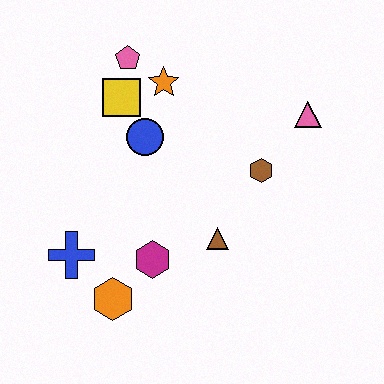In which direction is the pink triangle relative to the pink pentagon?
The pink triangle is to the right of the pink pentagon.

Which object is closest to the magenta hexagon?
The orange hexagon is closest to the magenta hexagon.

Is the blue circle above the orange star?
No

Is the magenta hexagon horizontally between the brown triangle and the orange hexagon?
Yes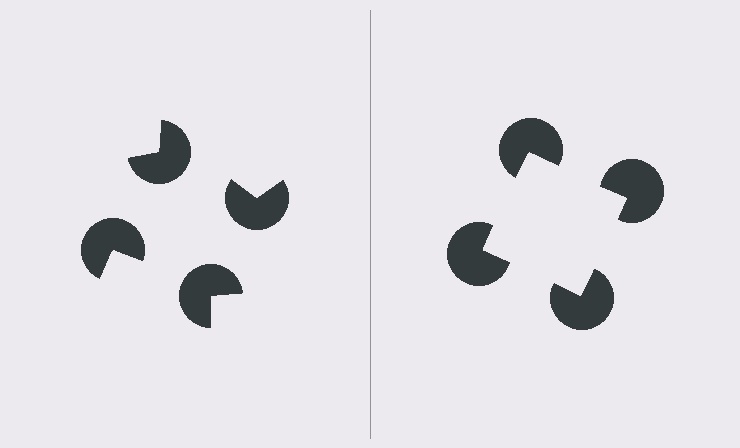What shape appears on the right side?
An illusory square.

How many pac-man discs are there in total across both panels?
8 — 4 on each side.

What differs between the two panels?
The pac-man discs are positioned identically on both sides; only the wedge orientations differ. On the right they align to a square; on the left they are misaligned.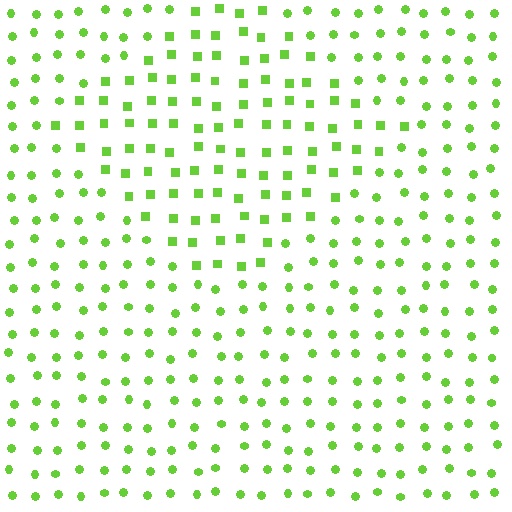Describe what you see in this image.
The image is filled with small lime elements arranged in a uniform grid. A diamond-shaped region contains squares, while the surrounding area contains circles. The boundary is defined purely by the change in element shape.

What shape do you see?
I see a diamond.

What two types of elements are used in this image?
The image uses squares inside the diamond region and circles outside it.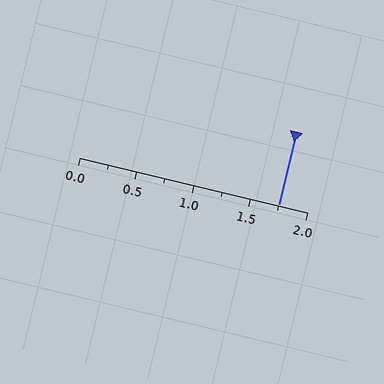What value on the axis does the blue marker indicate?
The marker indicates approximately 1.75.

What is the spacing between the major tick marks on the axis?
The major ticks are spaced 0.5 apart.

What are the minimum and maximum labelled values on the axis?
The axis runs from 0.0 to 2.0.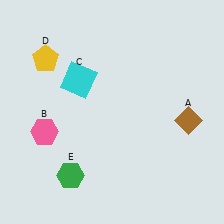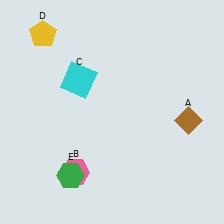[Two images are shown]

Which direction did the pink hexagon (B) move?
The pink hexagon (B) moved down.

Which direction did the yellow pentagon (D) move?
The yellow pentagon (D) moved up.